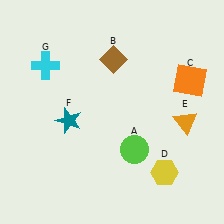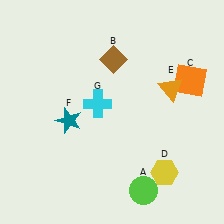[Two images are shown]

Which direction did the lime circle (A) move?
The lime circle (A) moved down.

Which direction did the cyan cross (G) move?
The cyan cross (G) moved right.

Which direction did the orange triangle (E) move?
The orange triangle (E) moved up.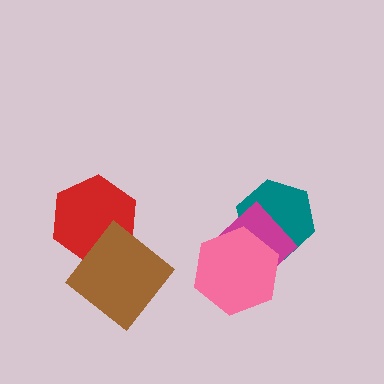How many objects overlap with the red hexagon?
1 object overlaps with the red hexagon.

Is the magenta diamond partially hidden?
Yes, it is partially covered by another shape.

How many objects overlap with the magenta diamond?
2 objects overlap with the magenta diamond.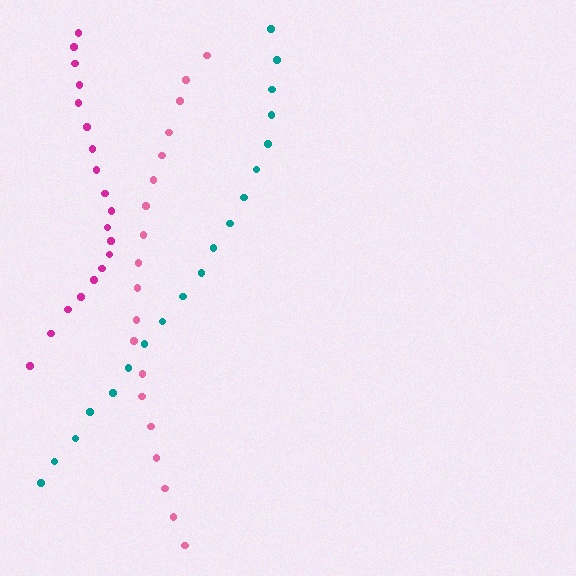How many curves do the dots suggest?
There are 3 distinct paths.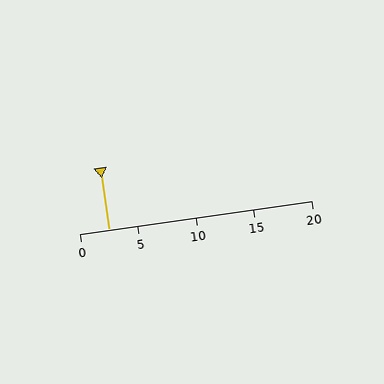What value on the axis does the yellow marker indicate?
The marker indicates approximately 2.5.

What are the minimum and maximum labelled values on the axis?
The axis runs from 0 to 20.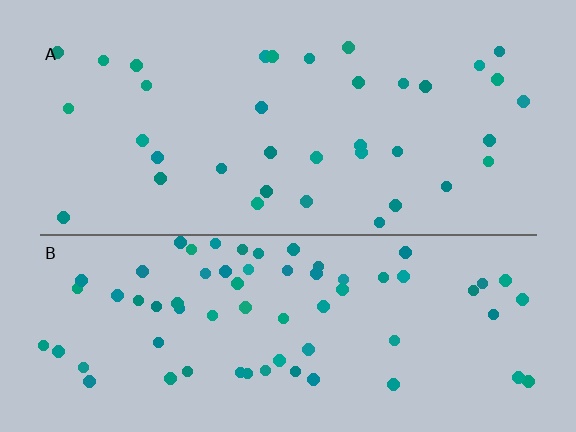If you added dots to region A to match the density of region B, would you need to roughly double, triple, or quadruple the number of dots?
Approximately double.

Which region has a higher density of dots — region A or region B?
B (the bottom).